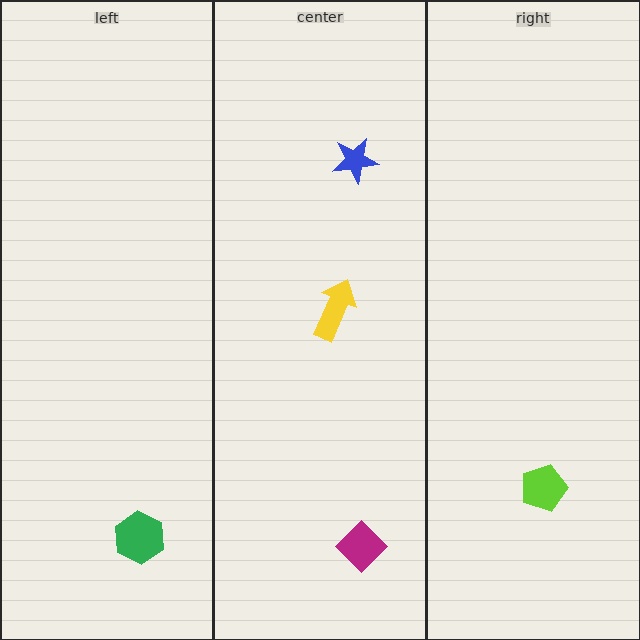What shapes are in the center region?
The magenta diamond, the yellow arrow, the blue star.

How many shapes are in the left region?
1.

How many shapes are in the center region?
3.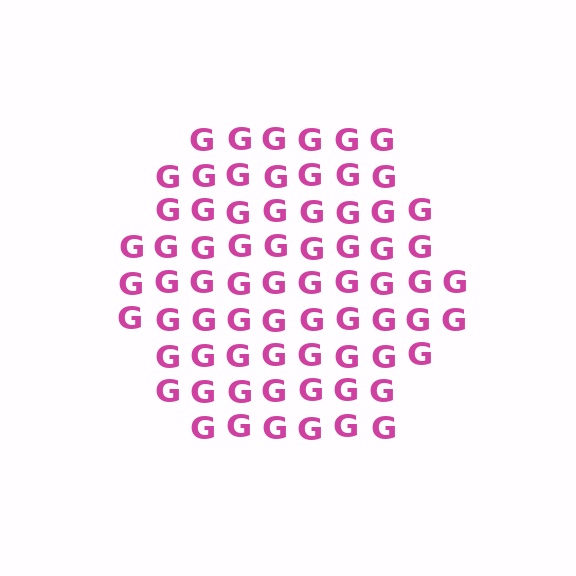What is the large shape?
The large shape is a hexagon.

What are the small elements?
The small elements are letter G's.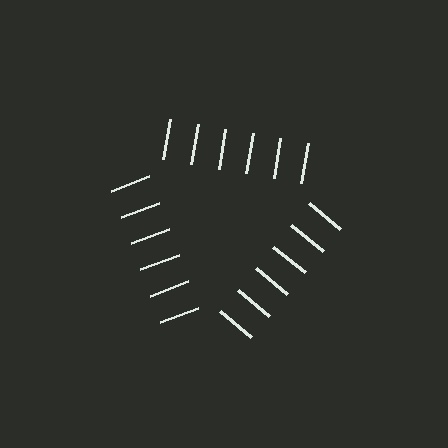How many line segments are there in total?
18 — 6 along each of the 3 edges.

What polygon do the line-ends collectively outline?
An illusory triangle — the line segments terminate on its edges but no continuous stroke is drawn.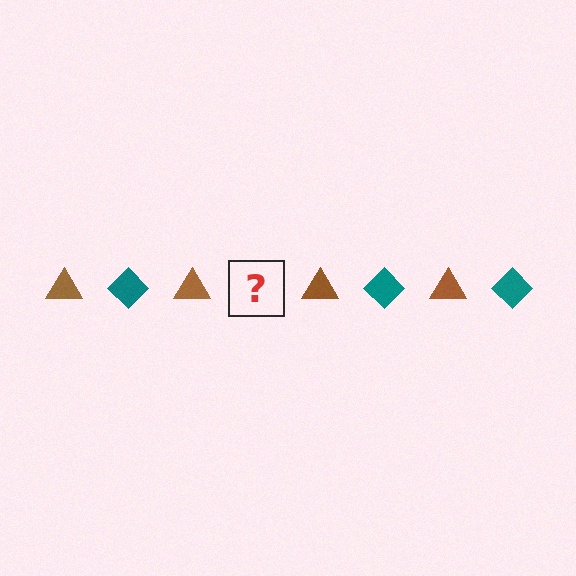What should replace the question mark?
The question mark should be replaced with a teal diamond.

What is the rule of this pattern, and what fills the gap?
The rule is that the pattern alternates between brown triangle and teal diamond. The gap should be filled with a teal diamond.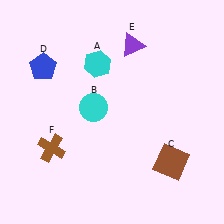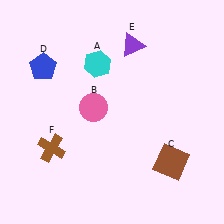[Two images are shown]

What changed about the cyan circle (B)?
In Image 1, B is cyan. In Image 2, it changed to pink.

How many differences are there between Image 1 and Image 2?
There is 1 difference between the two images.